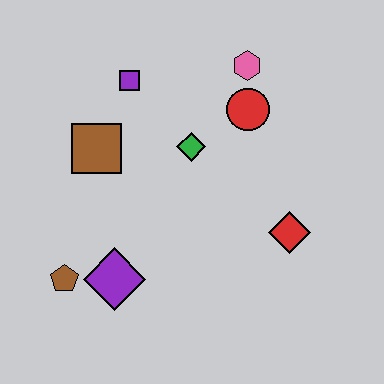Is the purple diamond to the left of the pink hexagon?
Yes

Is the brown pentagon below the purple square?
Yes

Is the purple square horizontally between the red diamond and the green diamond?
No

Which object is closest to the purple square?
The brown square is closest to the purple square.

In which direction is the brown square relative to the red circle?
The brown square is to the left of the red circle.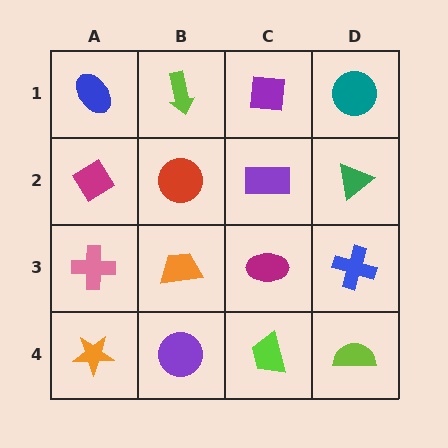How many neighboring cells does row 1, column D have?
2.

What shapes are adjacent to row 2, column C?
A purple square (row 1, column C), a magenta ellipse (row 3, column C), a red circle (row 2, column B), a green triangle (row 2, column D).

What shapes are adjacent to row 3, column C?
A purple rectangle (row 2, column C), a lime trapezoid (row 4, column C), an orange trapezoid (row 3, column B), a blue cross (row 3, column D).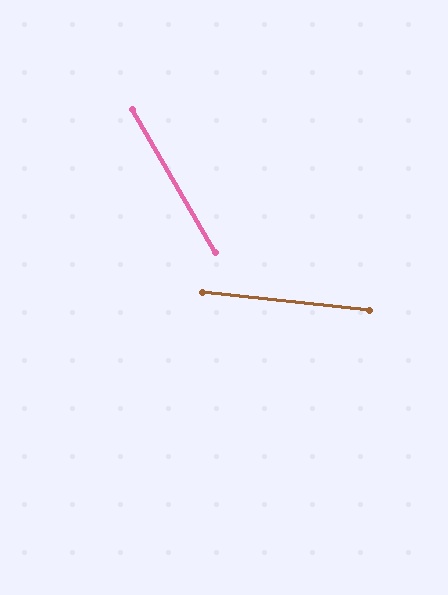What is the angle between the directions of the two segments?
Approximately 54 degrees.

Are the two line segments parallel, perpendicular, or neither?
Neither parallel nor perpendicular — they differ by about 54°.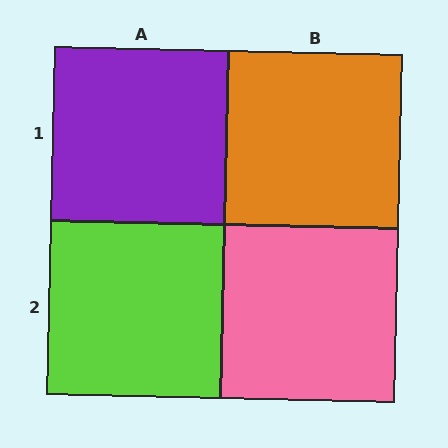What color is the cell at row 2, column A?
Lime.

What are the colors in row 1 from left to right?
Purple, orange.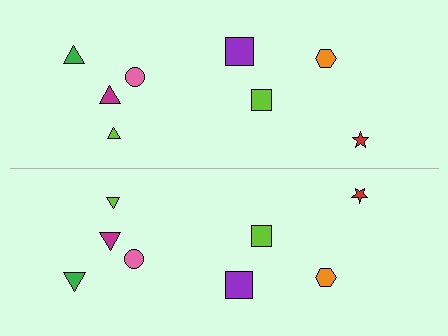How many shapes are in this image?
There are 16 shapes in this image.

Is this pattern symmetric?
Yes, this pattern has bilateral (reflection) symmetry.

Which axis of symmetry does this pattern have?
The pattern has a horizontal axis of symmetry running through the center of the image.